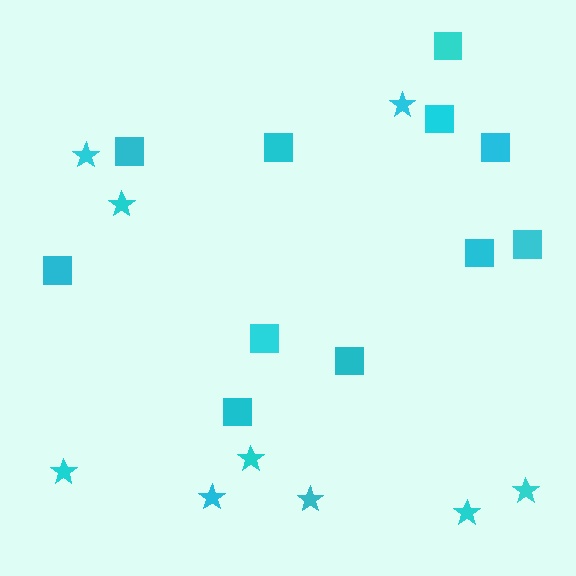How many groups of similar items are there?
There are 2 groups: one group of stars (9) and one group of squares (11).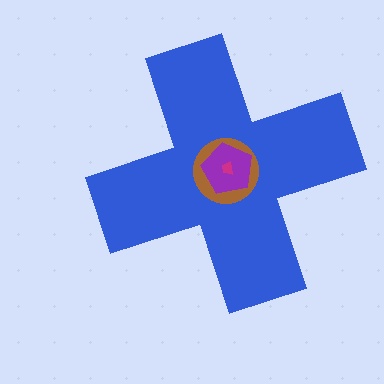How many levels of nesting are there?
4.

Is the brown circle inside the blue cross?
Yes.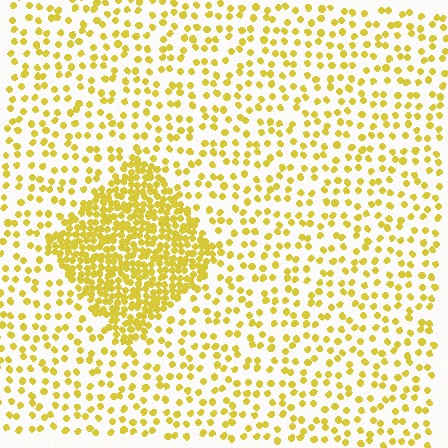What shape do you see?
I see a diamond.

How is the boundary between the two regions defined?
The boundary is defined by a change in element density (approximately 2.9x ratio). All elements are the same color, size, and shape.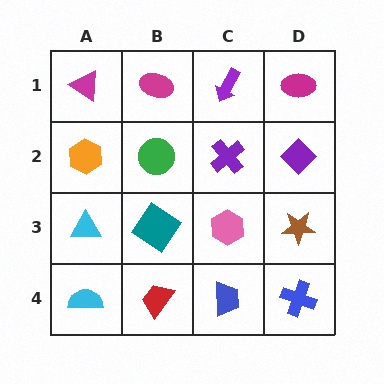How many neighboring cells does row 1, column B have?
3.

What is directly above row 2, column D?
A magenta ellipse.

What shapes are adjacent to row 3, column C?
A purple cross (row 2, column C), a blue trapezoid (row 4, column C), a teal diamond (row 3, column B), a brown star (row 3, column D).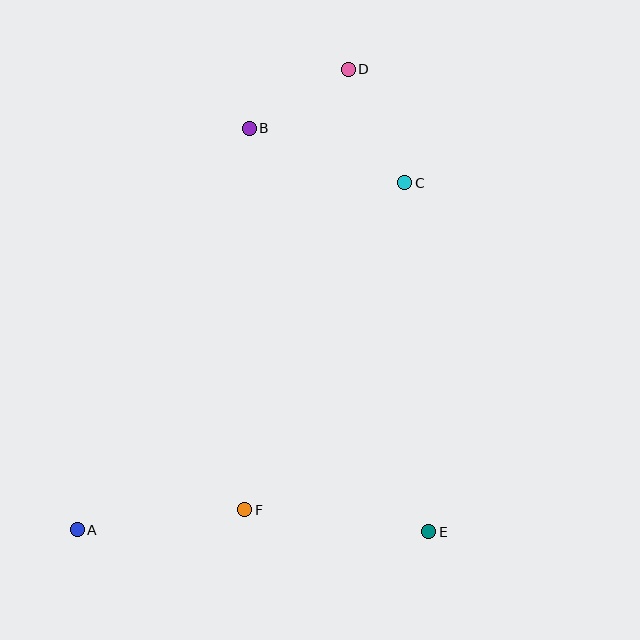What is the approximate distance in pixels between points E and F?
The distance between E and F is approximately 185 pixels.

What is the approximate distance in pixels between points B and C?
The distance between B and C is approximately 165 pixels.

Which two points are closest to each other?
Points B and D are closest to each other.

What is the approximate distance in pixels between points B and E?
The distance between B and E is approximately 441 pixels.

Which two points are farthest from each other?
Points A and D are farthest from each other.